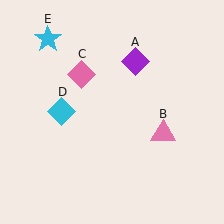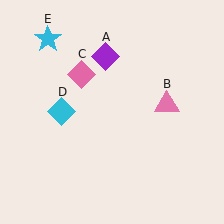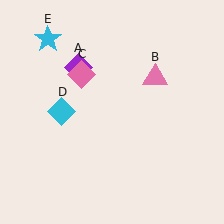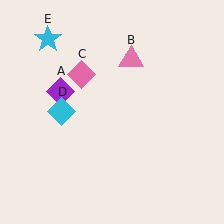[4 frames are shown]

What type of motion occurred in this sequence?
The purple diamond (object A), pink triangle (object B) rotated counterclockwise around the center of the scene.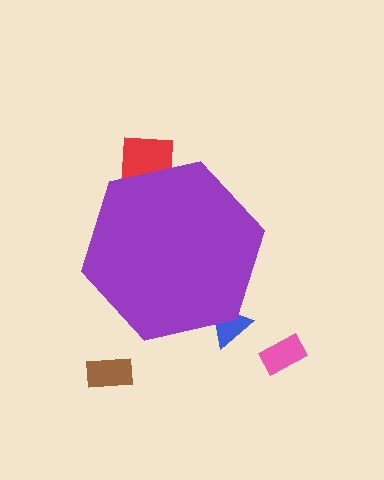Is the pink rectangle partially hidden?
No, the pink rectangle is fully visible.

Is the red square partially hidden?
Yes, the red square is partially hidden behind the purple hexagon.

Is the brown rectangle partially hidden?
No, the brown rectangle is fully visible.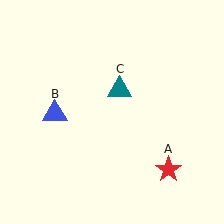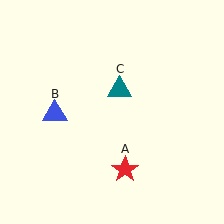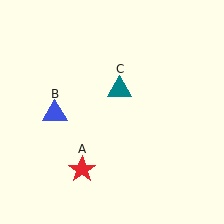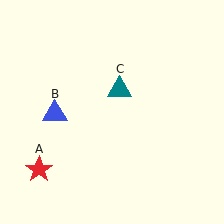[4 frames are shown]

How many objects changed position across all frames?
1 object changed position: red star (object A).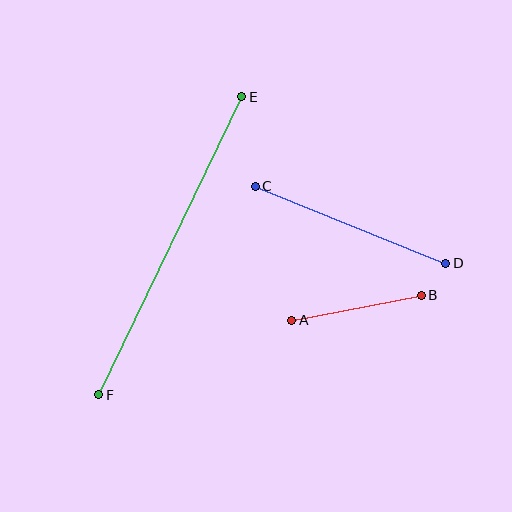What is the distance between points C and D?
The distance is approximately 206 pixels.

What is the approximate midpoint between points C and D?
The midpoint is at approximately (350, 225) pixels.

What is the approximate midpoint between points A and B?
The midpoint is at approximately (356, 308) pixels.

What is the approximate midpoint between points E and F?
The midpoint is at approximately (170, 246) pixels.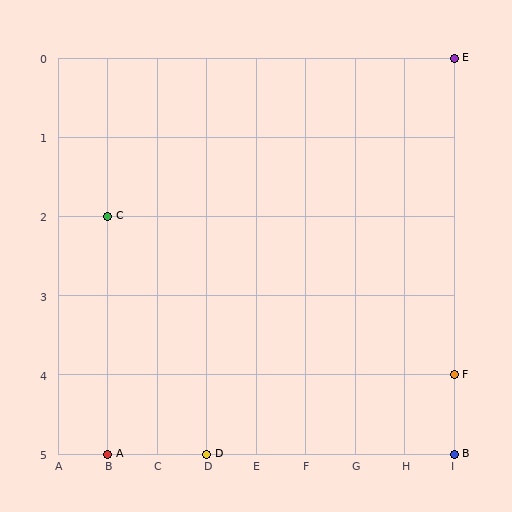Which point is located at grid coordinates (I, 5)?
Point B is at (I, 5).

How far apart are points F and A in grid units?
Points F and A are 7 columns and 1 row apart (about 7.1 grid units diagonally).